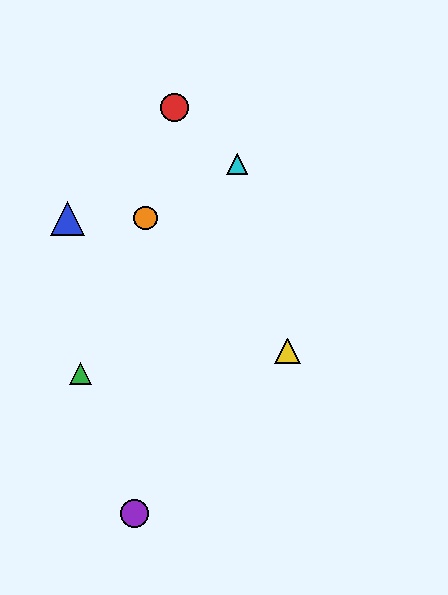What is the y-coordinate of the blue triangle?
The blue triangle is at y≈218.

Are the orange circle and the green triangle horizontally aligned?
No, the orange circle is at y≈218 and the green triangle is at y≈373.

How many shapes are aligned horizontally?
2 shapes (the blue triangle, the orange circle) are aligned horizontally.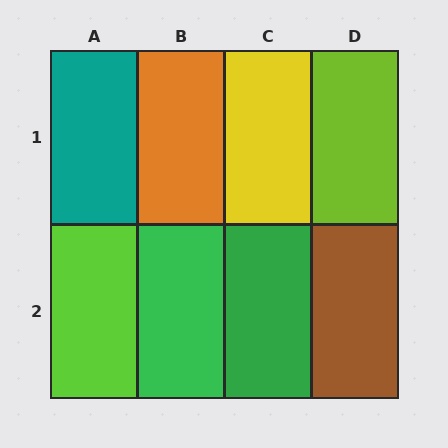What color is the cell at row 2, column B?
Green.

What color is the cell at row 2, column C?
Green.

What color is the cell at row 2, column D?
Brown.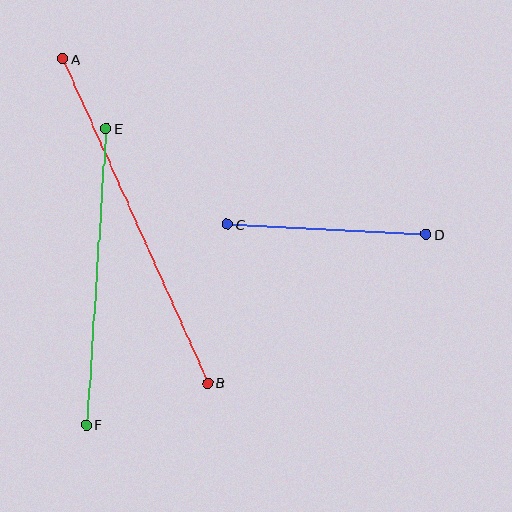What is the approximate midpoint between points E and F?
The midpoint is at approximately (96, 276) pixels.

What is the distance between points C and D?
The distance is approximately 199 pixels.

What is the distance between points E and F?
The distance is approximately 297 pixels.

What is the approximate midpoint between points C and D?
The midpoint is at approximately (327, 229) pixels.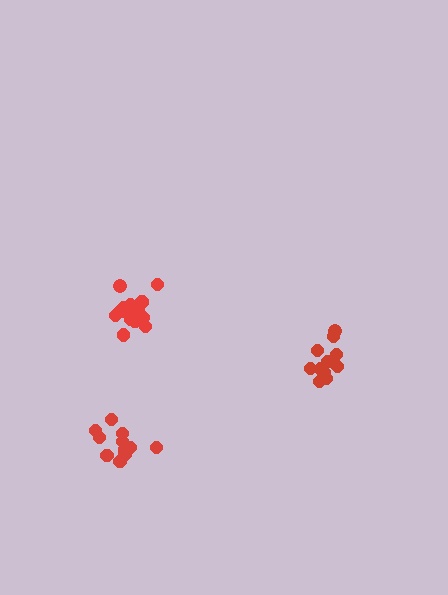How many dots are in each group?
Group 1: 12 dots, Group 2: 11 dots, Group 3: 15 dots (38 total).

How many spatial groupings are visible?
There are 3 spatial groupings.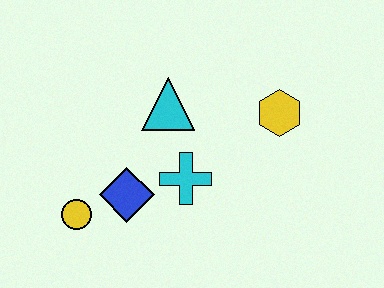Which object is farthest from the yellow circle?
The yellow hexagon is farthest from the yellow circle.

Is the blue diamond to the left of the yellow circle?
No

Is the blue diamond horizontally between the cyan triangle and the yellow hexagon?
No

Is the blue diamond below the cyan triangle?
Yes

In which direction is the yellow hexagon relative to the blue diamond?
The yellow hexagon is to the right of the blue diamond.